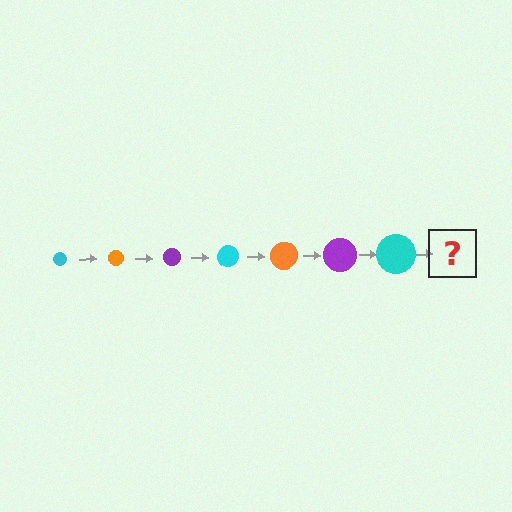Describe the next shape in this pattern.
It should be an orange circle, larger than the previous one.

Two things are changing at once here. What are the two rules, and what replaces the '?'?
The two rules are that the circle grows larger each step and the color cycles through cyan, orange, and purple. The '?' should be an orange circle, larger than the previous one.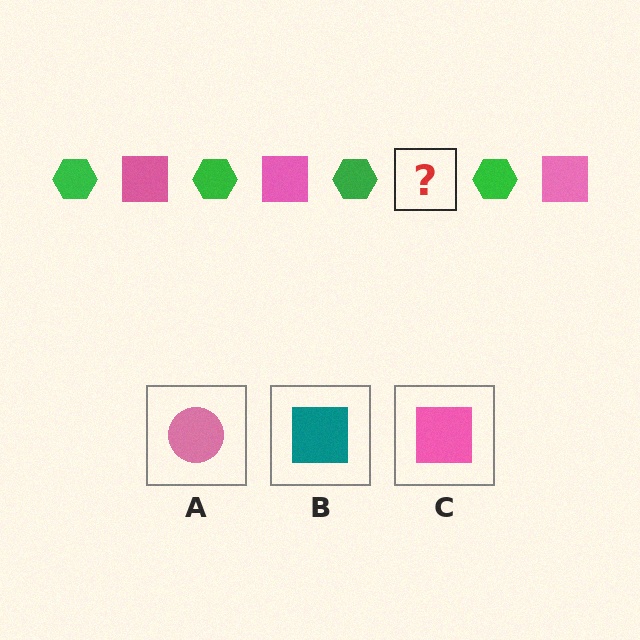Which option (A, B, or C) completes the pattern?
C.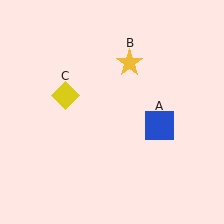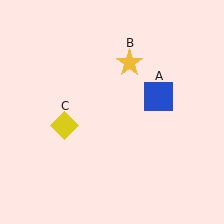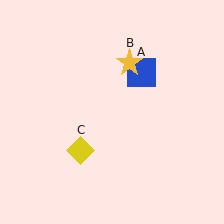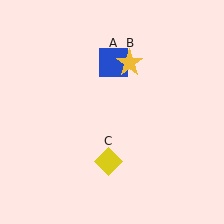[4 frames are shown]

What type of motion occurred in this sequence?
The blue square (object A), yellow diamond (object C) rotated counterclockwise around the center of the scene.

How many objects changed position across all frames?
2 objects changed position: blue square (object A), yellow diamond (object C).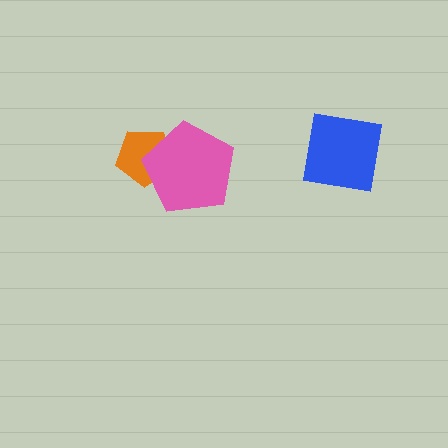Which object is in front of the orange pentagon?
The pink pentagon is in front of the orange pentagon.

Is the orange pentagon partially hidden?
Yes, it is partially covered by another shape.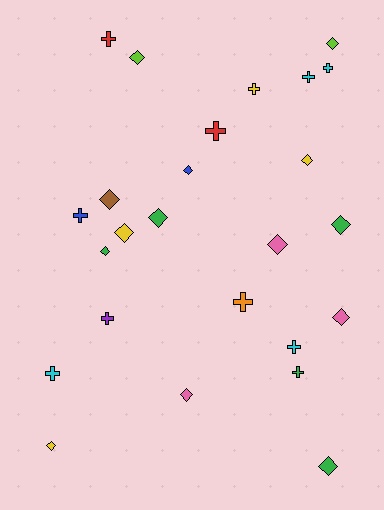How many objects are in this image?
There are 25 objects.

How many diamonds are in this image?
There are 14 diamonds.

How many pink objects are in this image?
There are 3 pink objects.